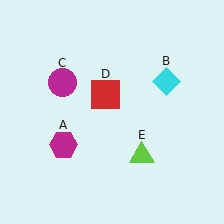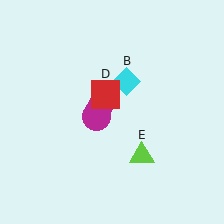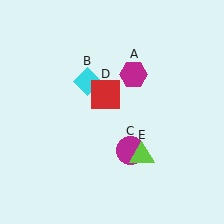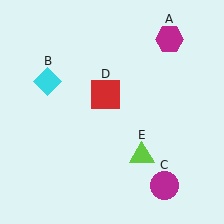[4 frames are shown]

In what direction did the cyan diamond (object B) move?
The cyan diamond (object B) moved left.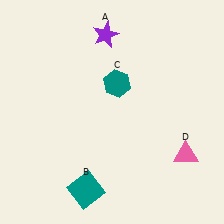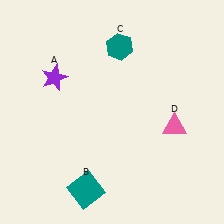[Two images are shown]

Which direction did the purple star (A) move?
The purple star (A) moved left.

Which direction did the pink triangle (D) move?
The pink triangle (D) moved up.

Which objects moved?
The objects that moved are: the purple star (A), the teal hexagon (C), the pink triangle (D).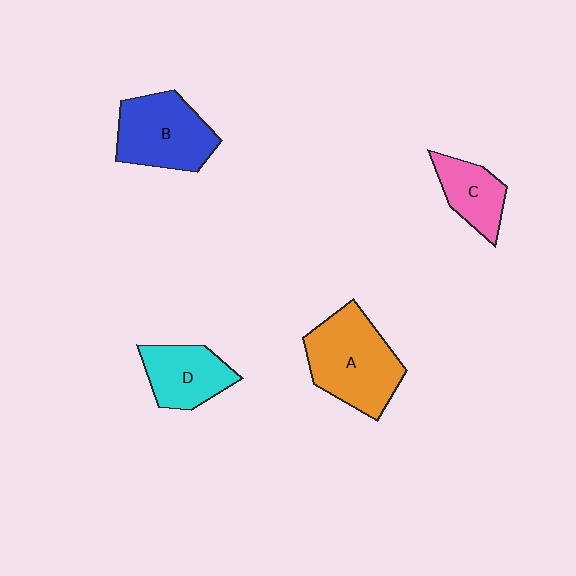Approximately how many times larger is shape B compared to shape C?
Approximately 1.6 times.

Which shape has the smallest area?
Shape C (pink).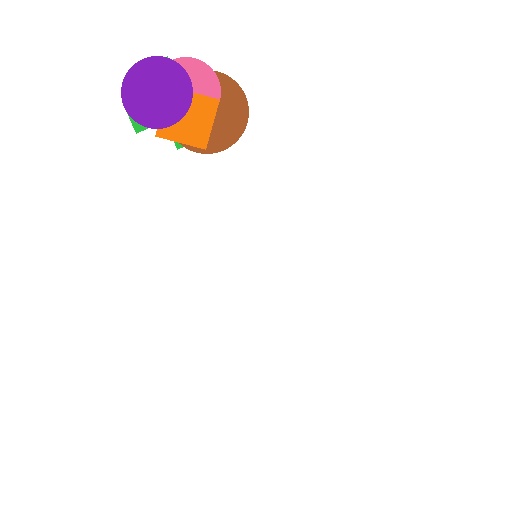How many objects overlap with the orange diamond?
4 objects overlap with the orange diamond.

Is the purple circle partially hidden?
No, no other shape covers it.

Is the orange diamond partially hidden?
Yes, it is partially covered by another shape.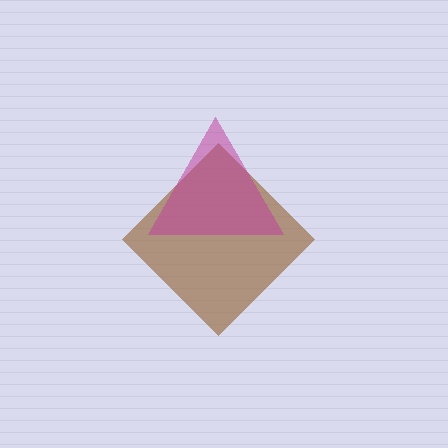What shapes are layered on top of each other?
The layered shapes are: a brown diamond, a magenta triangle.